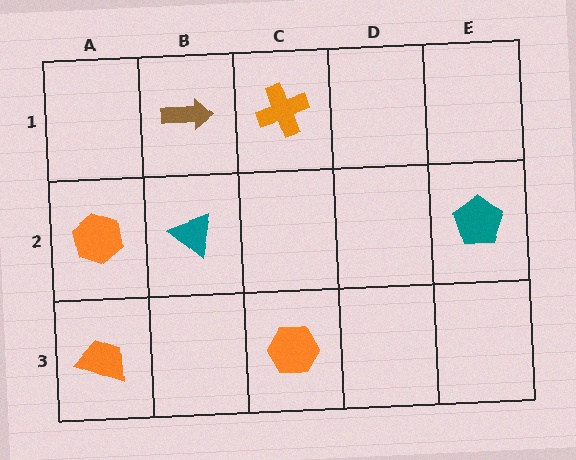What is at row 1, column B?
A brown arrow.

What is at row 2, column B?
A teal triangle.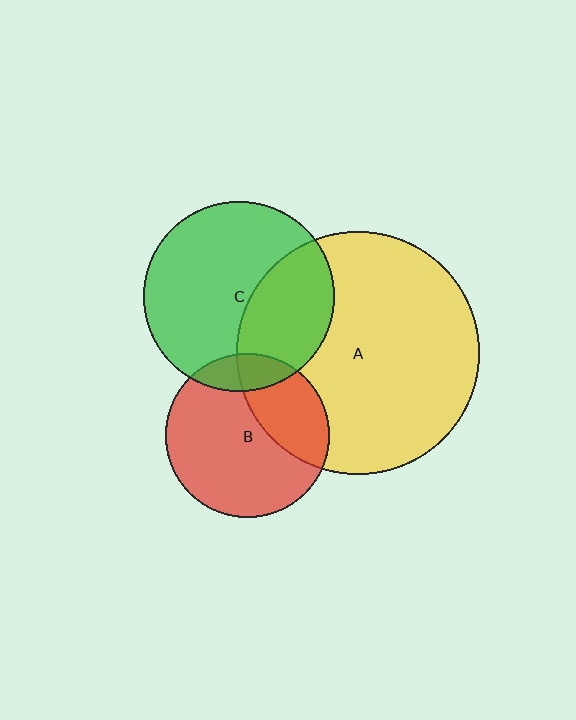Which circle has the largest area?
Circle A (yellow).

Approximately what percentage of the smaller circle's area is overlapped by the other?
Approximately 30%.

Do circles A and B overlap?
Yes.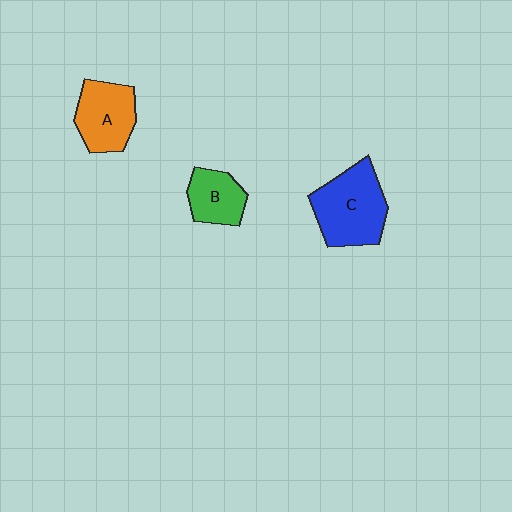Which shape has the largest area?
Shape C (blue).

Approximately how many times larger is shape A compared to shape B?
Approximately 1.3 times.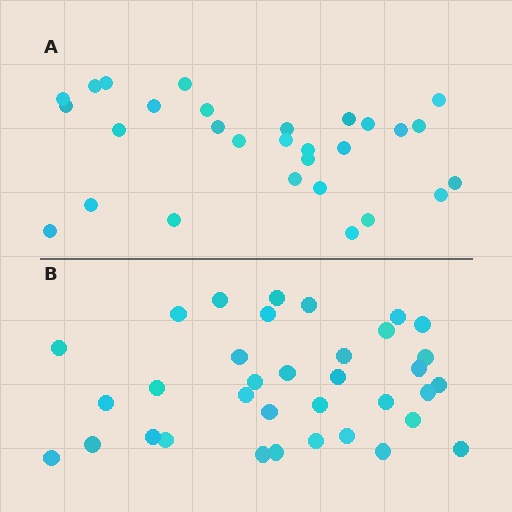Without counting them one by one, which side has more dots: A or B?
Region B (the bottom region) has more dots.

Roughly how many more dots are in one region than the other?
Region B has about 6 more dots than region A.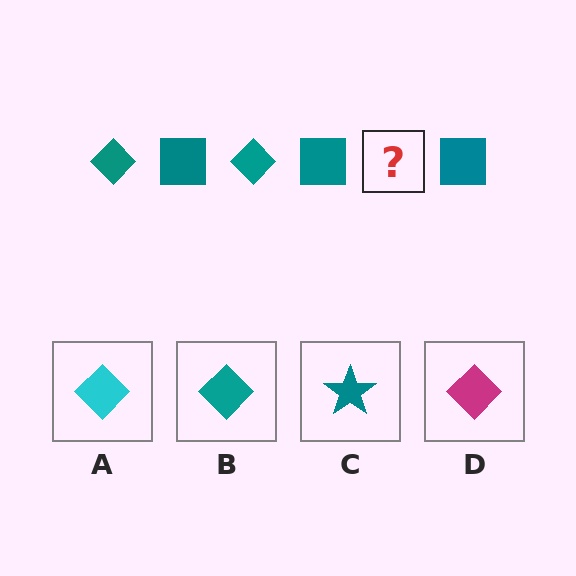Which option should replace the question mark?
Option B.